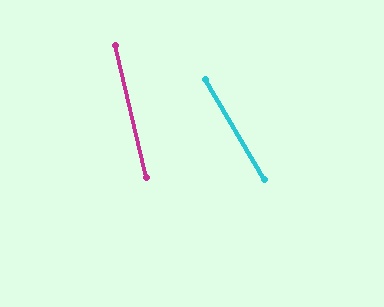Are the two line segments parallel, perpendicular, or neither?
Neither parallel nor perpendicular — they differ by about 17°.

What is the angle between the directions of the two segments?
Approximately 17 degrees.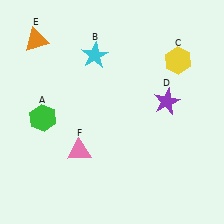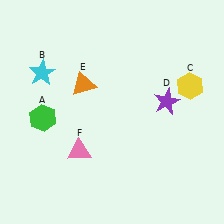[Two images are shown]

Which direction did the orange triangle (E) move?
The orange triangle (E) moved right.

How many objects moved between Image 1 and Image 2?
3 objects moved between the two images.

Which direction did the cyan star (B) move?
The cyan star (B) moved left.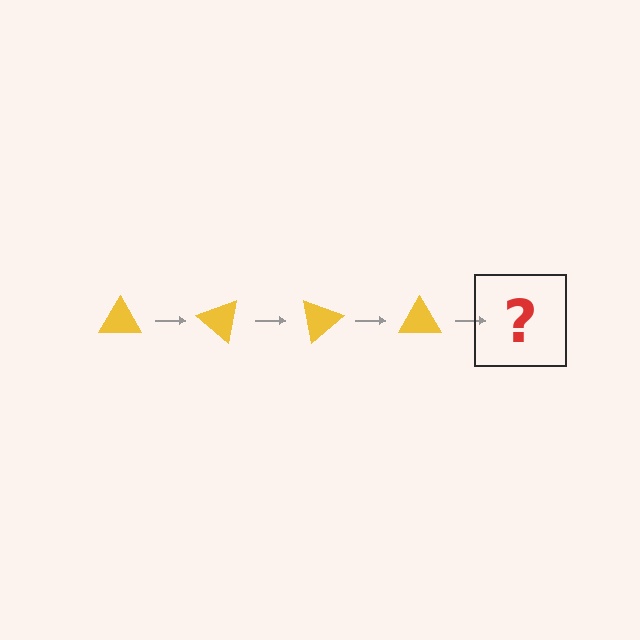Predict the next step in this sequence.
The next step is a yellow triangle rotated 160 degrees.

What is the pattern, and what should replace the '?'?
The pattern is that the triangle rotates 40 degrees each step. The '?' should be a yellow triangle rotated 160 degrees.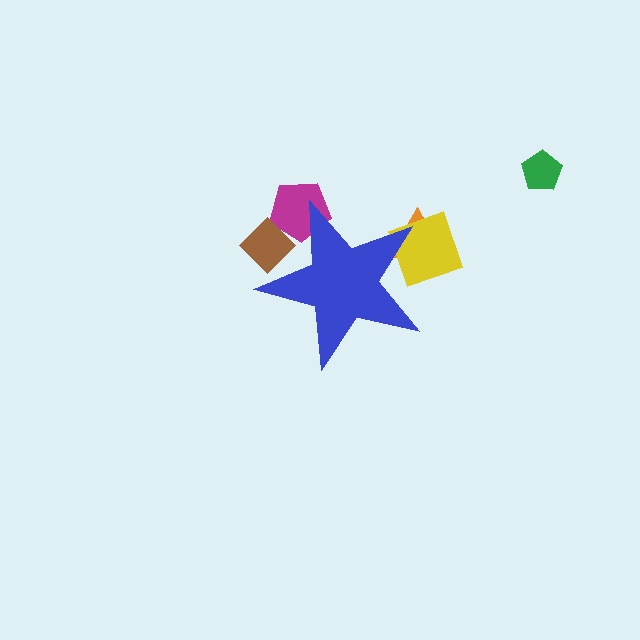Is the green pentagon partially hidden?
No, the green pentagon is fully visible.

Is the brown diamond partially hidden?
Yes, the brown diamond is partially hidden behind the blue star.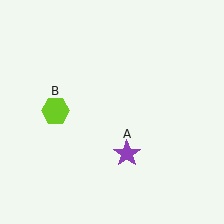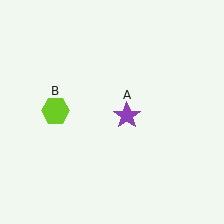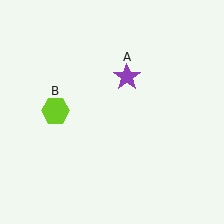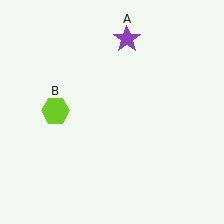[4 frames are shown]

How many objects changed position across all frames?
1 object changed position: purple star (object A).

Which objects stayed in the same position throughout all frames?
Lime hexagon (object B) remained stationary.